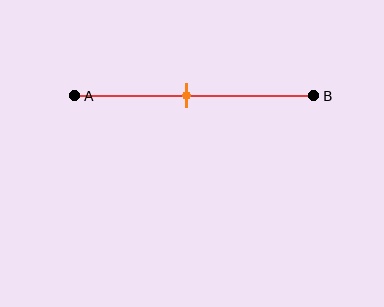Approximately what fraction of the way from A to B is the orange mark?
The orange mark is approximately 45% of the way from A to B.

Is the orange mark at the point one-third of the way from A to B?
No, the mark is at about 45% from A, not at the 33% one-third point.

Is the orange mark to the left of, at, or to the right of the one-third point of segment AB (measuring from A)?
The orange mark is to the right of the one-third point of segment AB.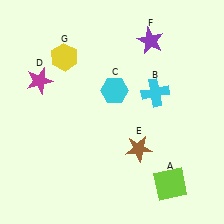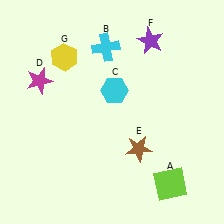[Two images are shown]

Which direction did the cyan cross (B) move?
The cyan cross (B) moved left.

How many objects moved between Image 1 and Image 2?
1 object moved between the two images.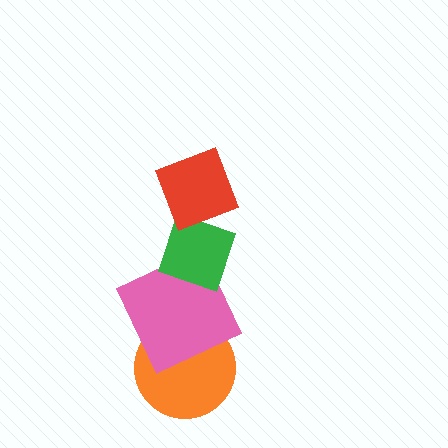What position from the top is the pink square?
The pink square is 3rd from the top.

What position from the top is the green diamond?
The green diamond is 2nd from the top.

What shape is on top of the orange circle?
The pink square is on top of the orange circle.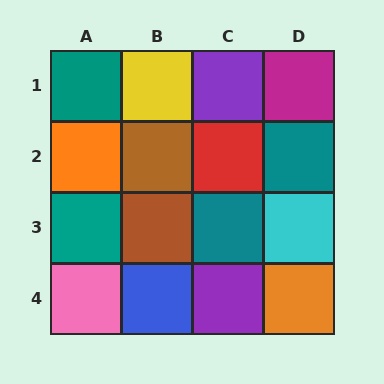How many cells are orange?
2 cells are orange.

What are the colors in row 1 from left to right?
Teal, yellow, purple, magenta.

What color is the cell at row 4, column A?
Pink.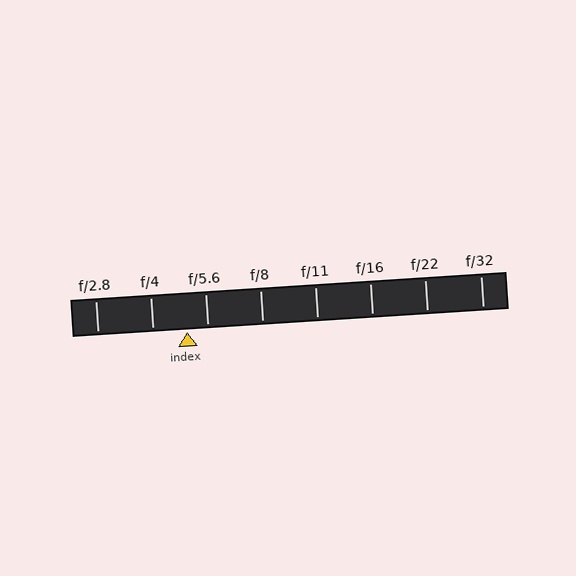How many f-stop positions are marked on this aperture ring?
There are 8 f-stop positions marked.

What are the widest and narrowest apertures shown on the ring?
The widest aperture shown is f/2.8 and the narrowest is f/32.